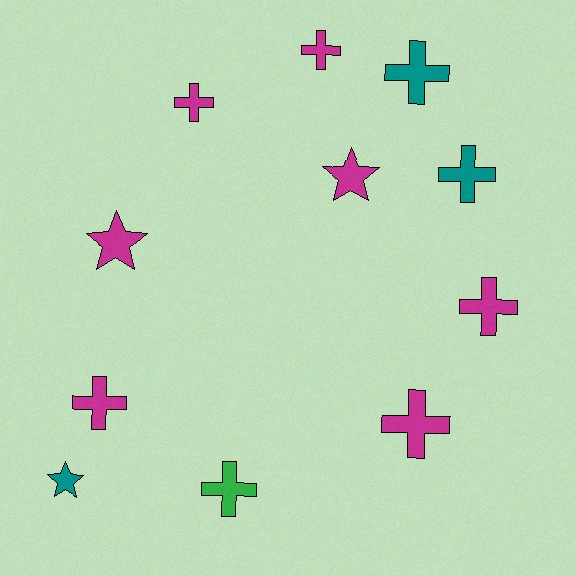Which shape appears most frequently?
Cross, with 8 objects.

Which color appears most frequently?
Magenta, with 7 objects.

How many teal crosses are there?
There are 2 teal crosses.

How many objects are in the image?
There are 11 objects.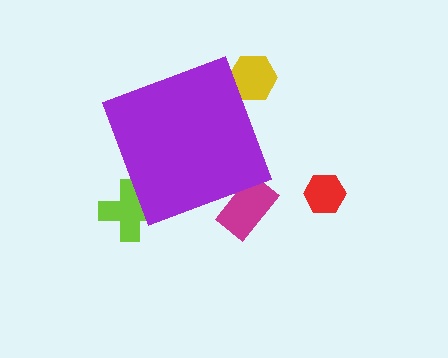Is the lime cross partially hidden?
Yes, the lime cross is partially hidden behind the purple diamond.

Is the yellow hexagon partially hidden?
Yes, the yellow hexagon is partially hidden behind the purple diamond.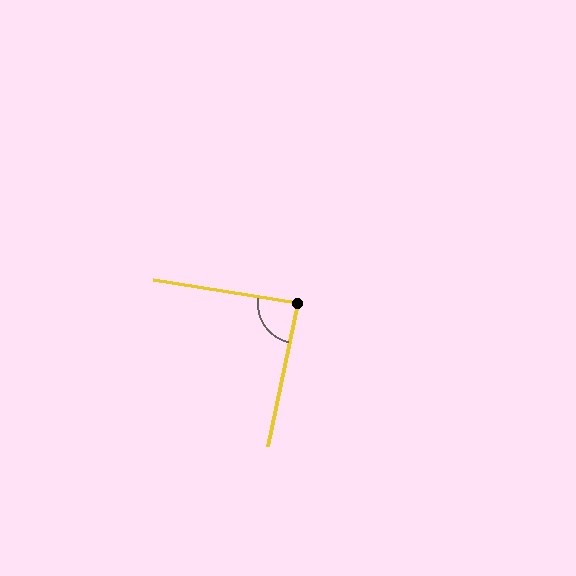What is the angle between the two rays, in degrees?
Approximately 87 degrees.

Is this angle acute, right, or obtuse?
It is approximately a right angle.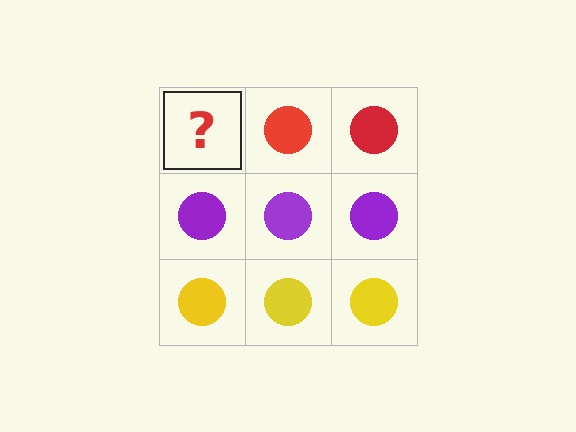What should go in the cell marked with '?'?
The missing cell should contain a red circle.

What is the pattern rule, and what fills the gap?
The rule is that each row has a consistent color. The gap should be filled with a red circle.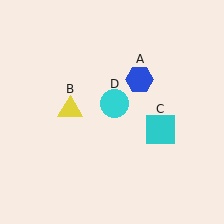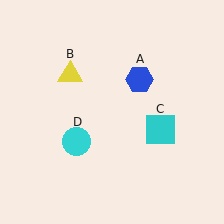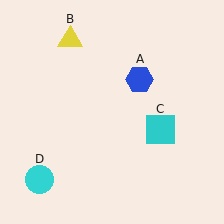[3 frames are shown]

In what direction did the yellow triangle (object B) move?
The yellow triangle (object B) moved up.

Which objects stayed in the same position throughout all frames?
Blue hexagon (object A) and cyan square (object C) remained stationary.